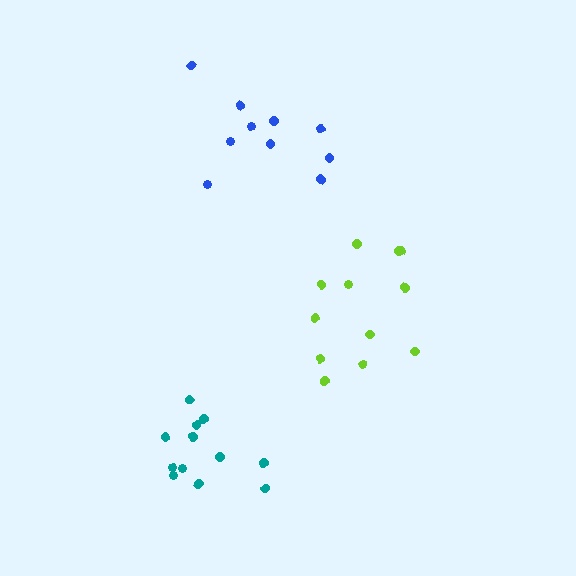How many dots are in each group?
Group 1: 12 dots, Group 2: 12 dots, Group 3: 10 dots (34 total).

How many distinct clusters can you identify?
There are 3 distinct clusters.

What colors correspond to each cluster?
The clusters are colored: lime, teal, blue.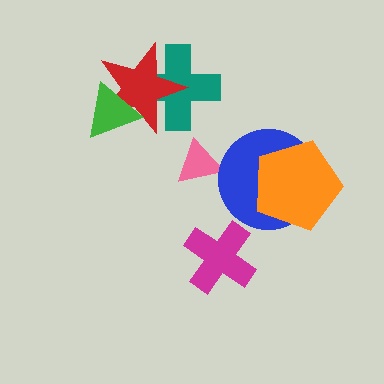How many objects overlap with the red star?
2 objects overlap with the red star.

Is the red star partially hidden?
Yes, it is partially covered by another shape.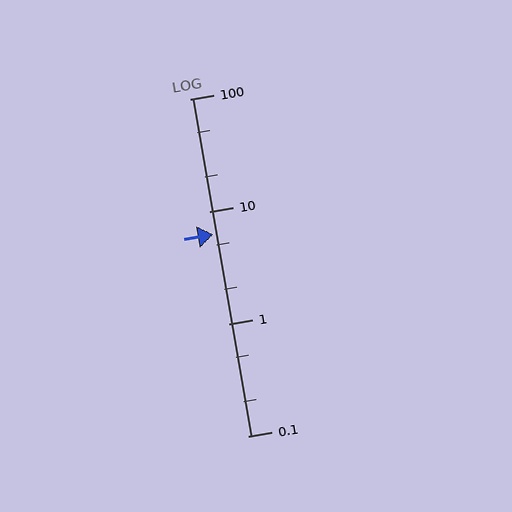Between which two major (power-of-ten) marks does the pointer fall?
The pointer is between 1 and 10.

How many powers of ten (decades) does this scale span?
The scale spans 3 decades, from 0.1 to 100.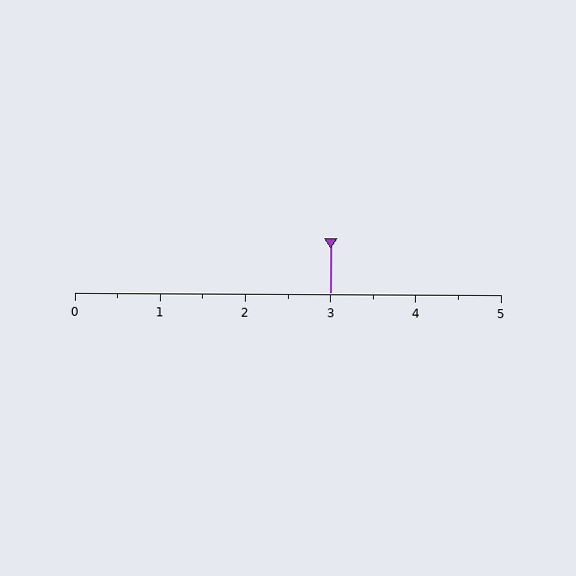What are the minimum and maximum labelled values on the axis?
The axis runs from 0 to 5.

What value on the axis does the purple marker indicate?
The marker indicates approximately 3.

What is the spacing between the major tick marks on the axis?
The major ticks are spaced 1 apart.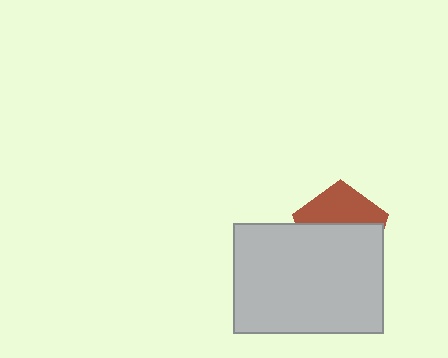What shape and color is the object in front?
The object in front is a light gray rectangle.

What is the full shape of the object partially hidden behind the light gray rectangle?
The partially hidden object is a brown pentagon.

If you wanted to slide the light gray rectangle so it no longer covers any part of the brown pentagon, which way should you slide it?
Slide it down — that is the most direct way to separate the two shapes.